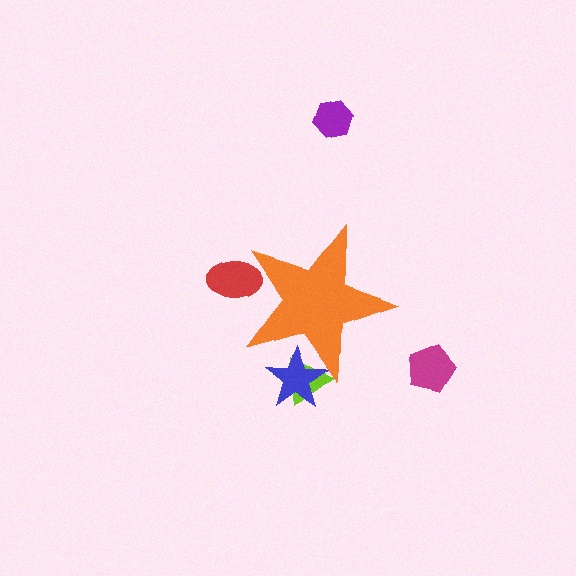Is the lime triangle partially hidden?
Yes, the lime triangle is partially hidden behind the orange star.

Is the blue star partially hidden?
Yes, the blue star is partially hidden behind the orange star.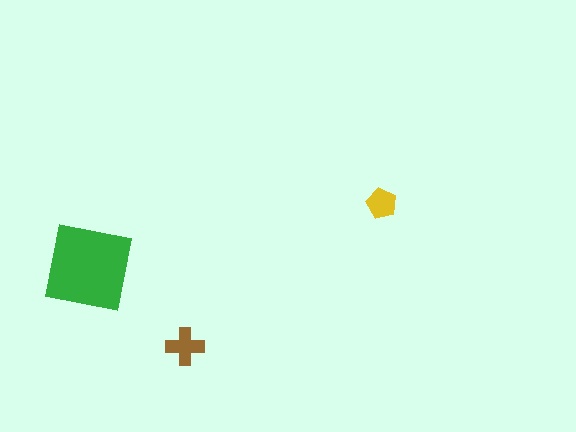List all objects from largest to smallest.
The green square, the brown cross, the yellow pentagon.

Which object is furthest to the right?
The yellow pentagon is rightmost.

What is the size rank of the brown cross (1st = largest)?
2nd.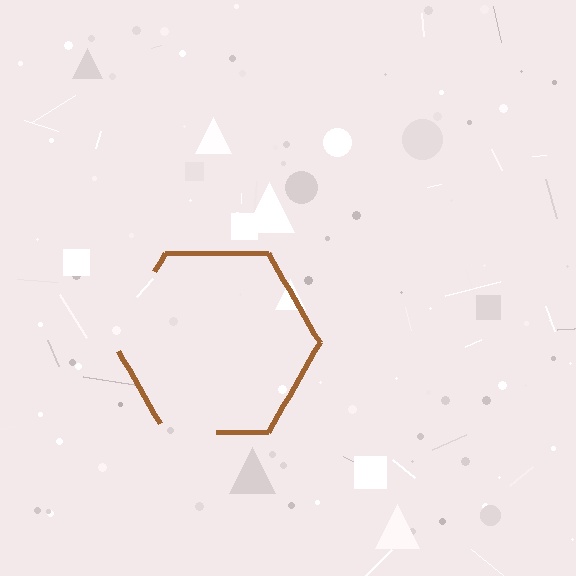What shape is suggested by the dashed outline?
The dashed outline suggests a hexagon.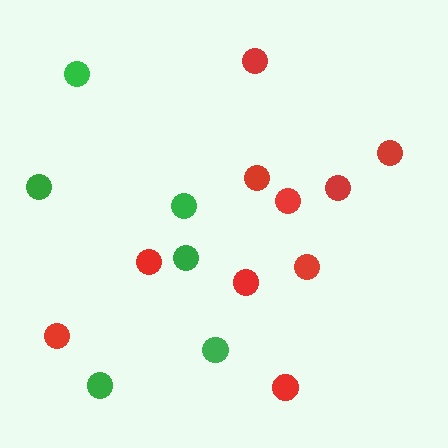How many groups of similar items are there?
There are 2 groups: one group of red circles (10) and one group of green circles (6).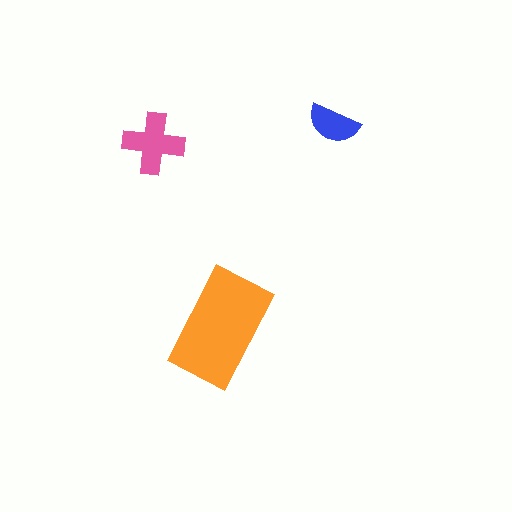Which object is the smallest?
The blue semicircle.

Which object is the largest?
The orange rectangle.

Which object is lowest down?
The orange rectangle is bottommost.